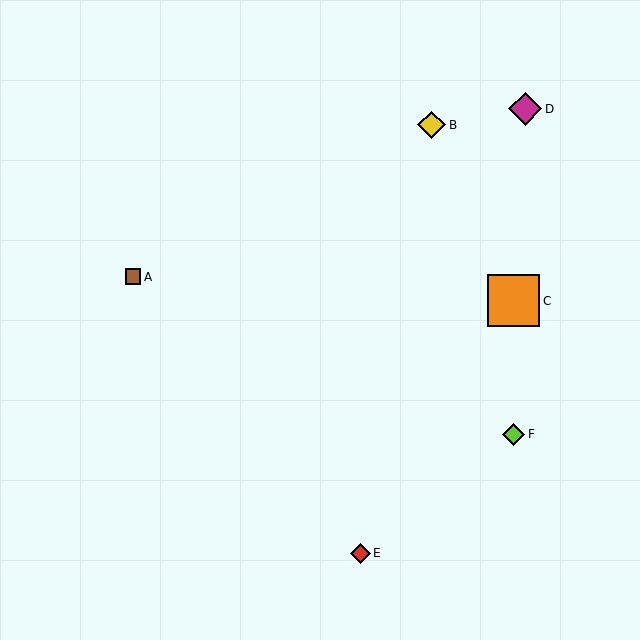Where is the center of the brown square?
The center of the brown square is at (133, 277).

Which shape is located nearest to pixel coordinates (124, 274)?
The brown square (labeled A) at (133, 277) is nearest to that location.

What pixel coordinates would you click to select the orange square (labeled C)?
Click at (514, 301) to select the orange square C.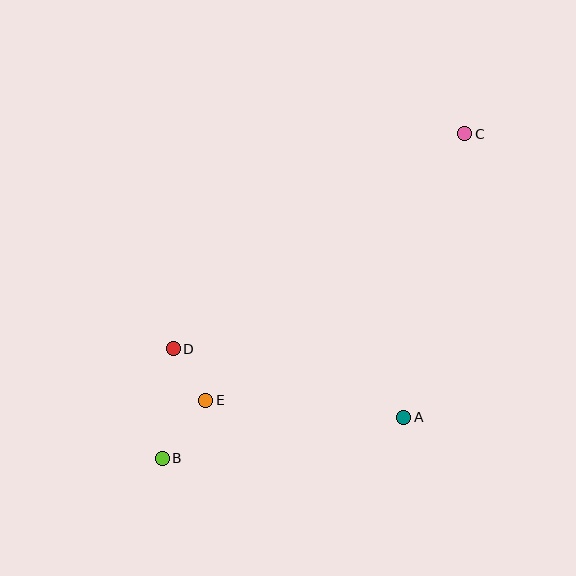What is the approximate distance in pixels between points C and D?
The distance between C and D is approximately 362 pixels.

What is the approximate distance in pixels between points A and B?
The distance between A and B is approximately 245 pixels.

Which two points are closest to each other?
Points D and E are closest to each other.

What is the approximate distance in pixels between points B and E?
The distance between B and E is approximately 72 pixels.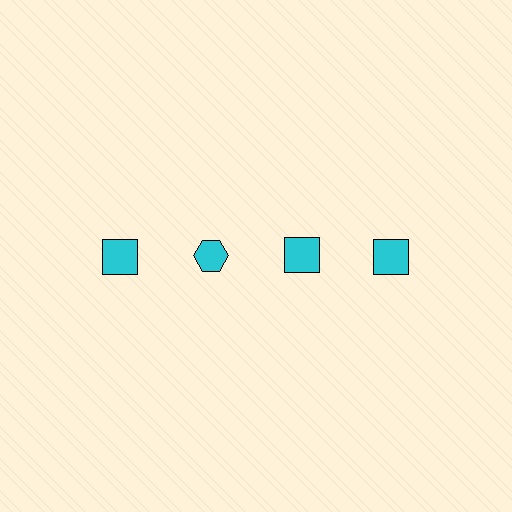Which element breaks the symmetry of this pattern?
The cyan hexagon in the top row, second from left column breaks the symmetry. All other shapes are cyan squares.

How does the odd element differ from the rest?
It has a different shape: hexagon instead of square.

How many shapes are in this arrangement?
There are 4 shapes arranged in a grid pattern.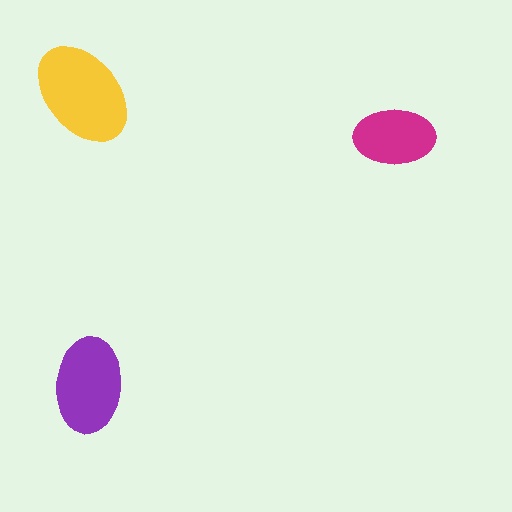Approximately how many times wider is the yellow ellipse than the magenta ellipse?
About 1.5 times wider.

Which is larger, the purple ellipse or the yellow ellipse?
The yellow one.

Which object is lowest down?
The purple ellipse is bottommost.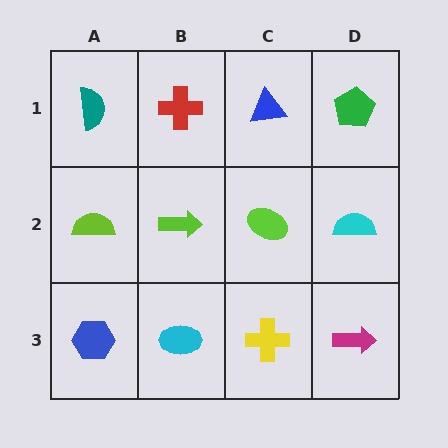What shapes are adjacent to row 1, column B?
A lime arrow (row 2, column B), a teal semicircle (row 1, column A), a blue triangle (row 1, column C).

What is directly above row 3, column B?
A lime arrow.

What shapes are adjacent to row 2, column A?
A teal semicircle (row 1, column A), a blue hexagon (row 3, column A), a lime arrow (row 2, column B).